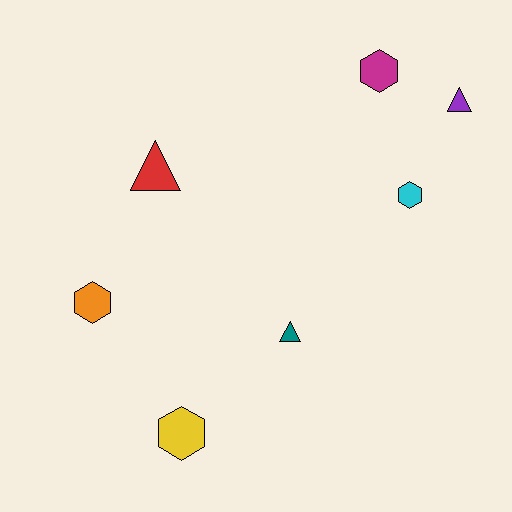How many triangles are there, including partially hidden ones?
There are 3 triangles.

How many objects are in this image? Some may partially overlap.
There are 7 objects.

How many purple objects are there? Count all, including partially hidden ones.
There is 1 purple object.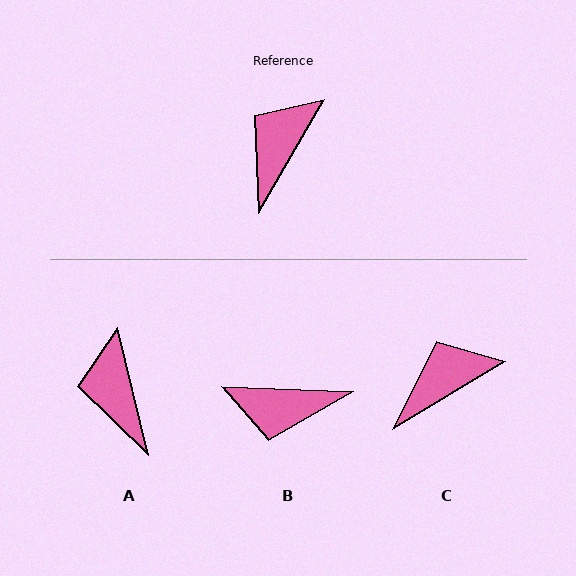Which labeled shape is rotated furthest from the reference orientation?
B, about 118 degrees away.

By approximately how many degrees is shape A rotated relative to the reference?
Approximately 43 degrees counter-clockwise.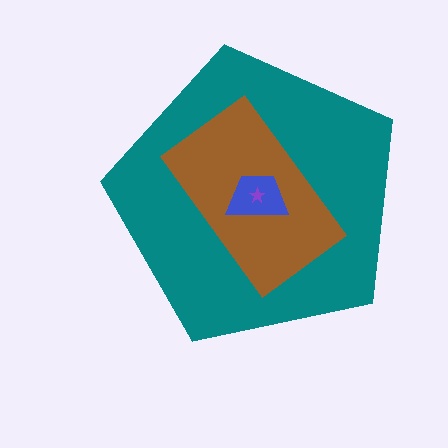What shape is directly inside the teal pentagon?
The brown rectangle.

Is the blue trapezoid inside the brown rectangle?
Yes.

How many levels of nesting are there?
4.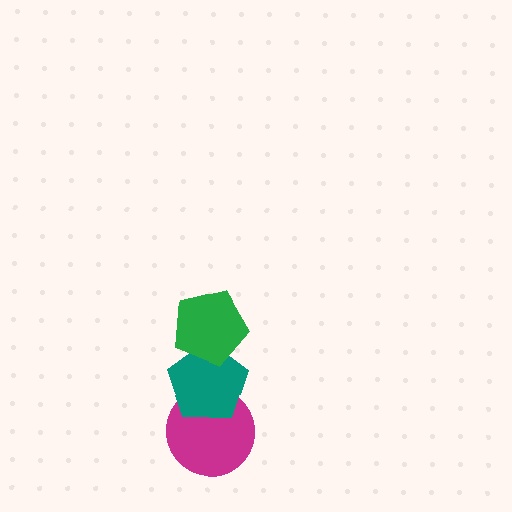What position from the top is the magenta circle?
The magenta circle is 3rd from the top.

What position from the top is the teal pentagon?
The teal pentagon is 2nd from the top.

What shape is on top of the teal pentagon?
The green pentagon is on top of the teal pentagon.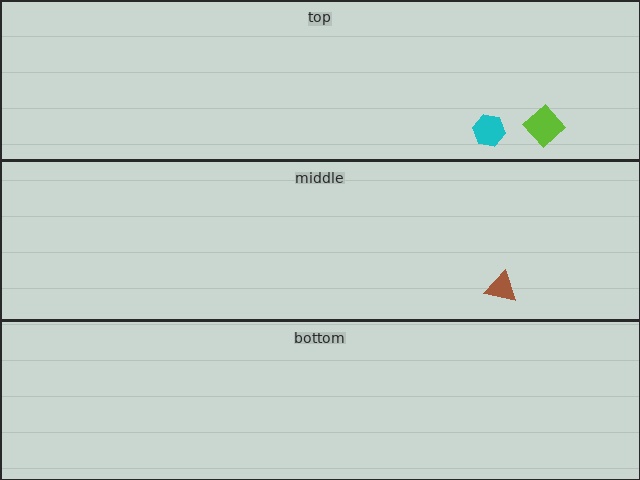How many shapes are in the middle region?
1.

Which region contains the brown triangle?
The middle region.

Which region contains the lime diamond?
The top region.